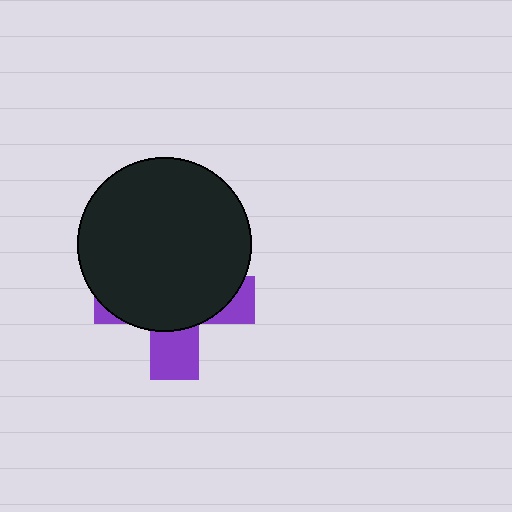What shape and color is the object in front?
The object in front is a black circle.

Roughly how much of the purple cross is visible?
A small part of it is visible (roughly 31%).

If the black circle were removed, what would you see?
You would see the complete purple cross.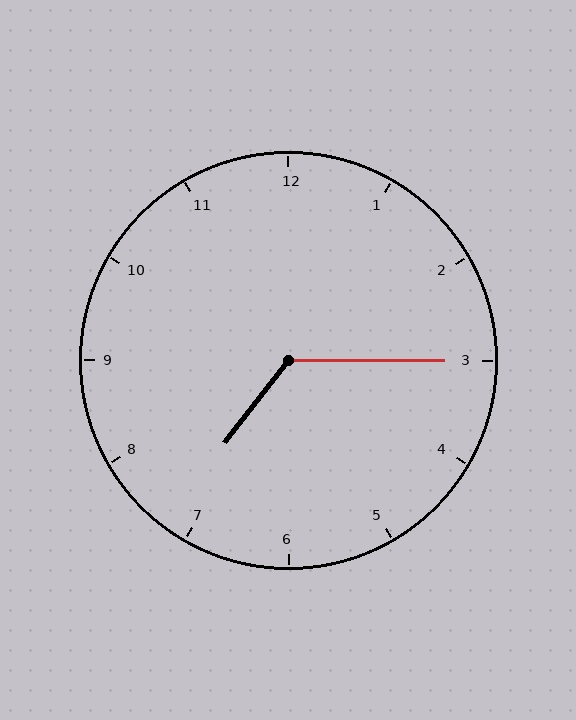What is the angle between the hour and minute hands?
Approximately 128 degrees.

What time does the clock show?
7:15.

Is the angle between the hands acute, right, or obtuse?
It is obtuse.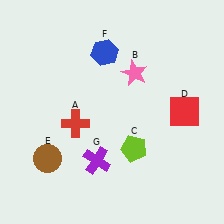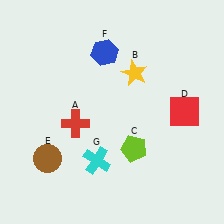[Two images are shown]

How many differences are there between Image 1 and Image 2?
There are 2 differences between the two images.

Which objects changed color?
B changed from pink to yellow. G changed from purple to cyan.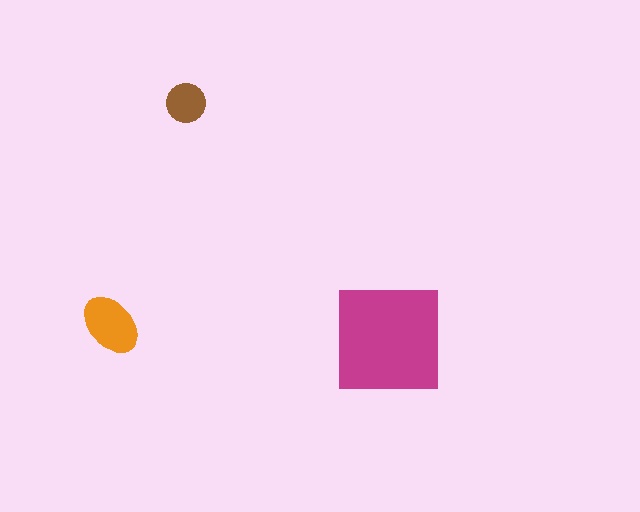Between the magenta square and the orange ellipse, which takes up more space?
The magenta square.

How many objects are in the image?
There are 3 objects in the image.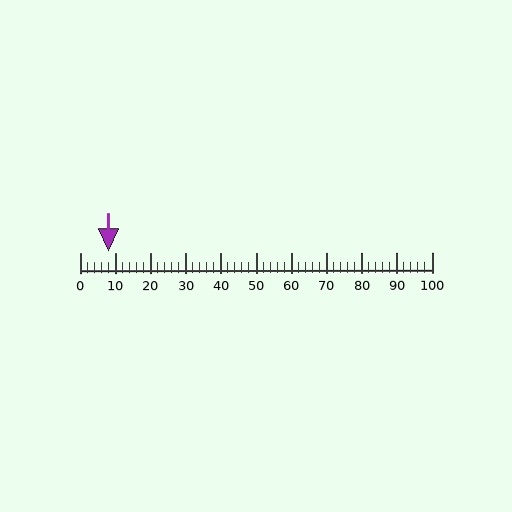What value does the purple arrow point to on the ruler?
The purple arrow points to approximately 8.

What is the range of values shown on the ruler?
The ruler shows values from 0 to 100.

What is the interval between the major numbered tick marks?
The major tick marks are spaced 10 units apart.